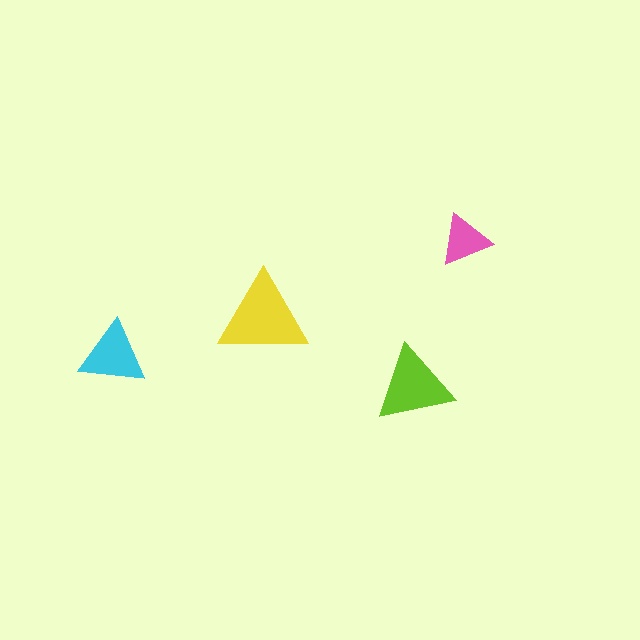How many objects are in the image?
There are 4 objects in the image.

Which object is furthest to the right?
The pink triangle is rightmost.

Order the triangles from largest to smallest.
the yellow one, the lime one, the cyan one, the pink one.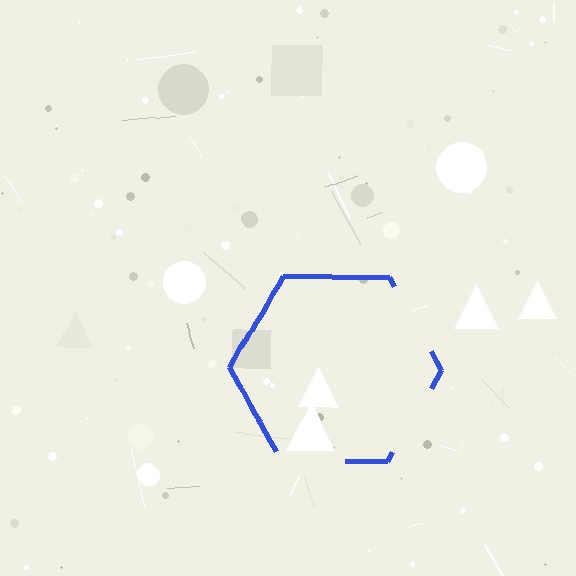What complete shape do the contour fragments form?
The contour fragments form a hexagon.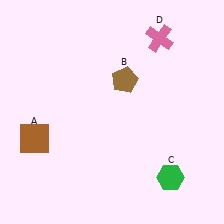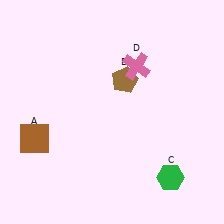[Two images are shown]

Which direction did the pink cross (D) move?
The pink cross (D) moved down.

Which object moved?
The pink cross (D) moved down.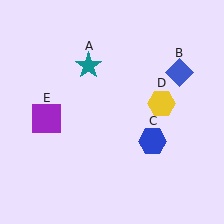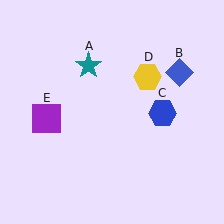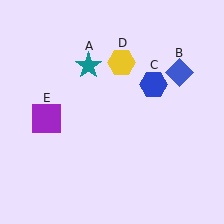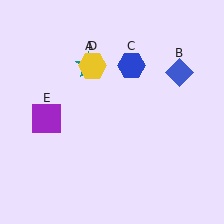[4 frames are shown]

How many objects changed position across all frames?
2 objects changed position: blue hexagon (object C), yellow hexagon (object D).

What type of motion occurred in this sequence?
The blue hexagon (object C), yellow hexagon (object D) rotated counterclockwise around the center of the scene.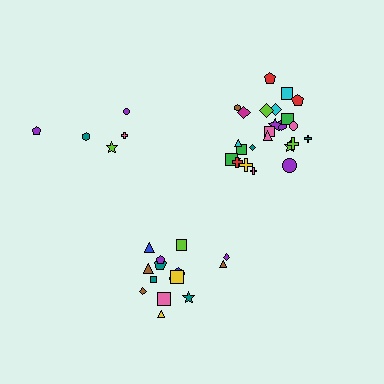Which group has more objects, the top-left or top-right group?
The top-right group.